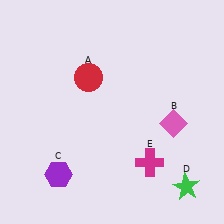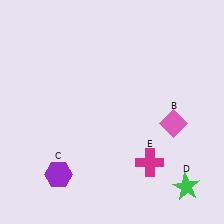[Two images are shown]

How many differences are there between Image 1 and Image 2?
There is 1 difference between the two images.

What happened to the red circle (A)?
The red circle (A) was removed in Image 2. It was in the top-left area of Image 1.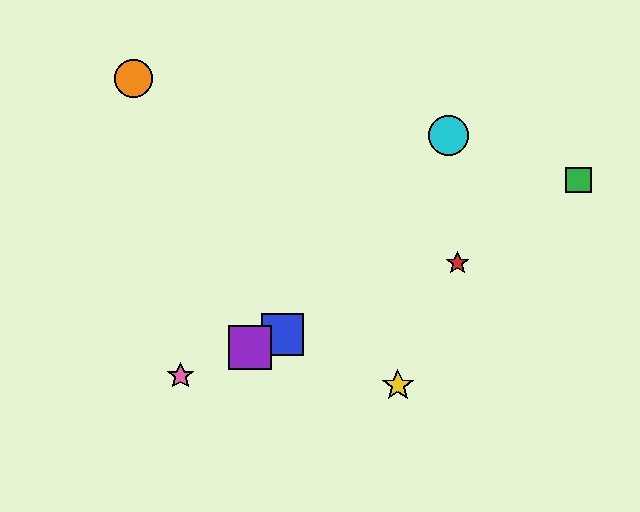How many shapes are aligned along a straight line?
4 shapes (the red star, the blue square, the purple square, the pink star) are aligned along a straight line.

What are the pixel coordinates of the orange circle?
The orange circle is at (134, 79).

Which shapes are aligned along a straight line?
The red star, the blue square, the purple square, the pink star are aligned along a straight line.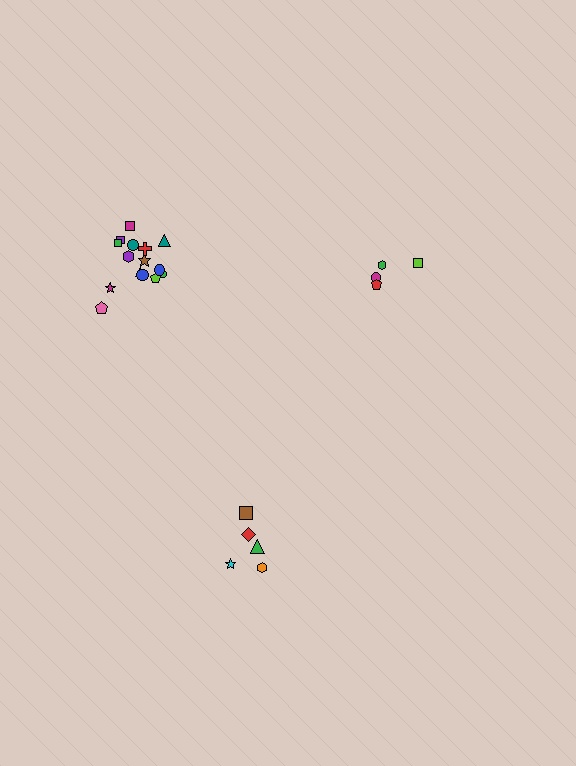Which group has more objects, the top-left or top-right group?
The top-left group.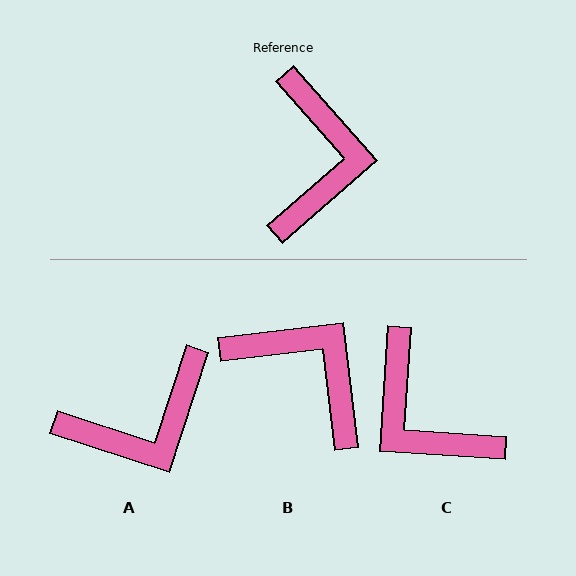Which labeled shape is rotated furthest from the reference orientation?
C, about 135 degrees away.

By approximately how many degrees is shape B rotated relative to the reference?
Approximately 56 degrees counter-clockwise.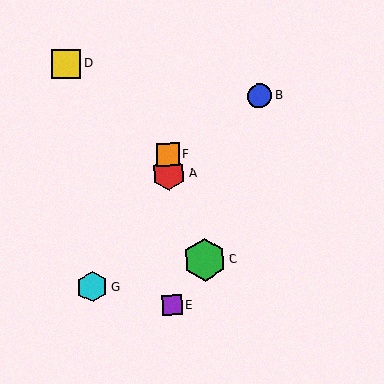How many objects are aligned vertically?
3 objects (A, E, F) are aligned vertically.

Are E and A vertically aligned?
Yes, both are at x≈172.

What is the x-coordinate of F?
Object F is at x≈168.